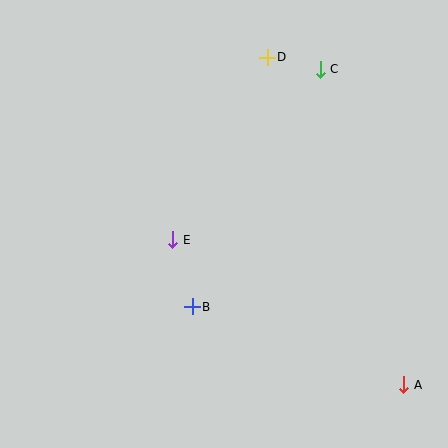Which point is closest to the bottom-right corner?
Point A is closest to the bottom-right corner.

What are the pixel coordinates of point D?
Point D is at (267, 57).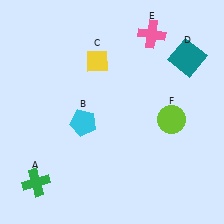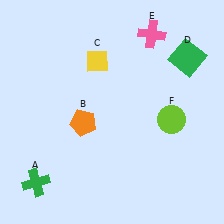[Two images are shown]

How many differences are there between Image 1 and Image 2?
There are 2 differences between the two images.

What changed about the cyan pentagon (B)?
In Image 1, B is cyan. In Image 2, it changed to orange.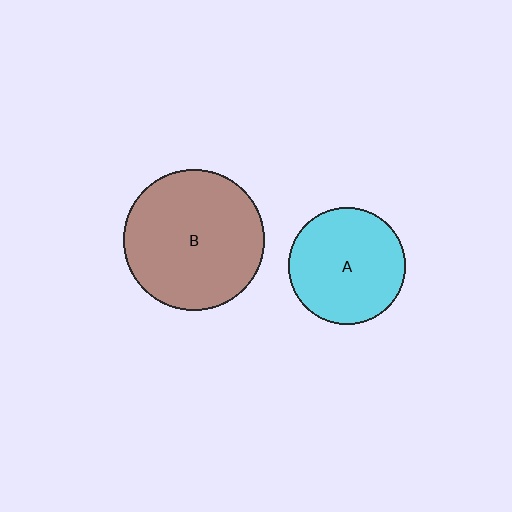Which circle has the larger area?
Circle B (brown).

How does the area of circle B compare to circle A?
Approximately 1.5 times.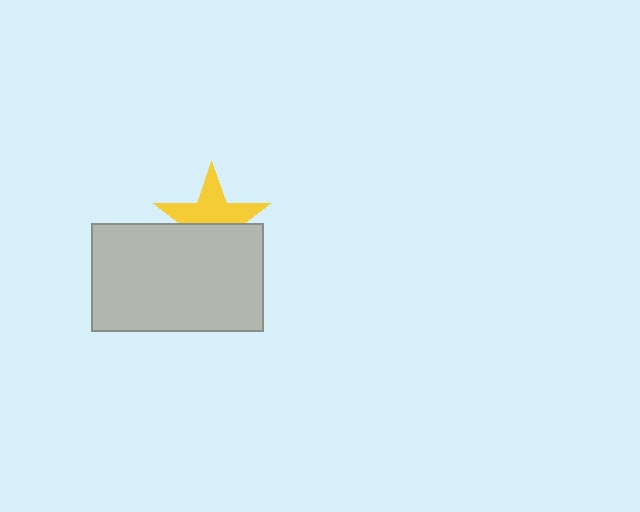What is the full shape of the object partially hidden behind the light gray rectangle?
The partially hidden object is a yellow star.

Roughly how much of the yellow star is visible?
About half of it is visible (roughly 55%).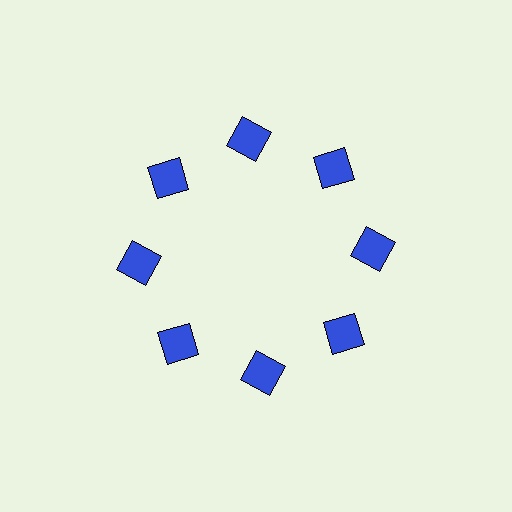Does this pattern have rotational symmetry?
Yes, this pattern has 8-fold rotational symmetry. It looks the same after rotating 45 degrees around the center.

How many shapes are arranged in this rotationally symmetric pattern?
There are 8 shapes, arranged in 8 groups of 1.